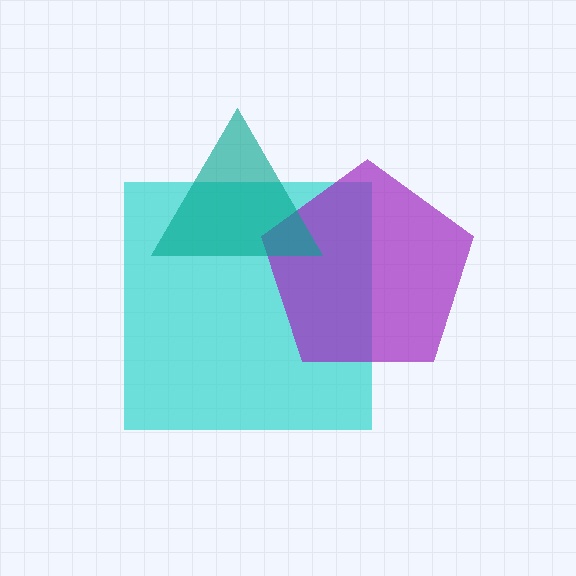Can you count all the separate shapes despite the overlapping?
Yes, there are 3 separate shapes.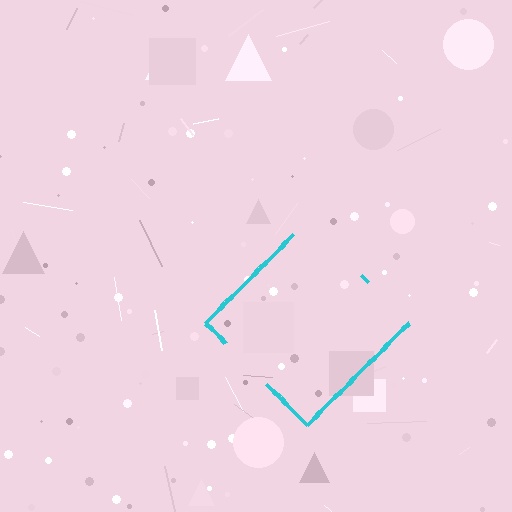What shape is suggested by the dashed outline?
The dashed outline suggests a diamond.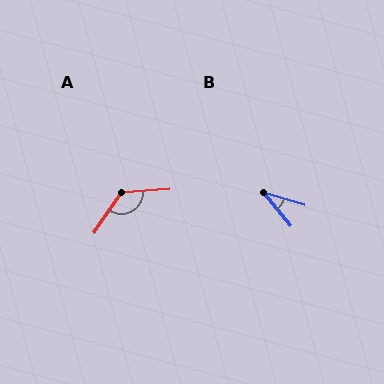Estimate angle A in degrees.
Approximately 129 degrees.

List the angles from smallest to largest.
B (35°), A (129°).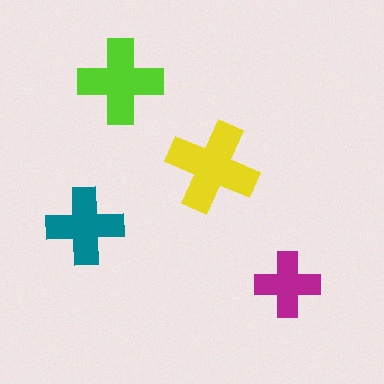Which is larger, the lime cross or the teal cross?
The lime one.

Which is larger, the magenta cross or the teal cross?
The teal one.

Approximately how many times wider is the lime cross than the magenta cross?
About 1.5 times wider.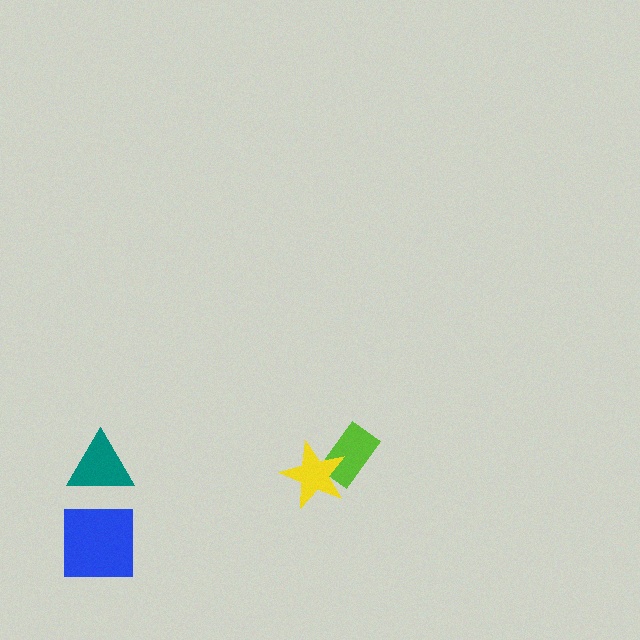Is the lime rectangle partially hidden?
Yes, it is partially covered by another shape.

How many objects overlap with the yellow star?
1 object overlaps with the yellow star.